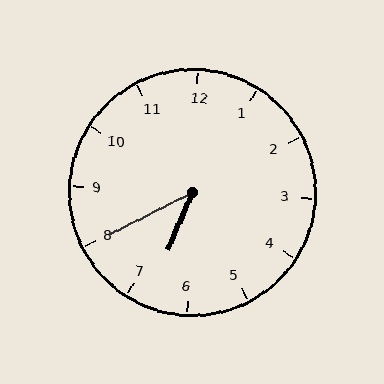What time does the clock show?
6:40.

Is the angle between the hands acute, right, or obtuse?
It is acute.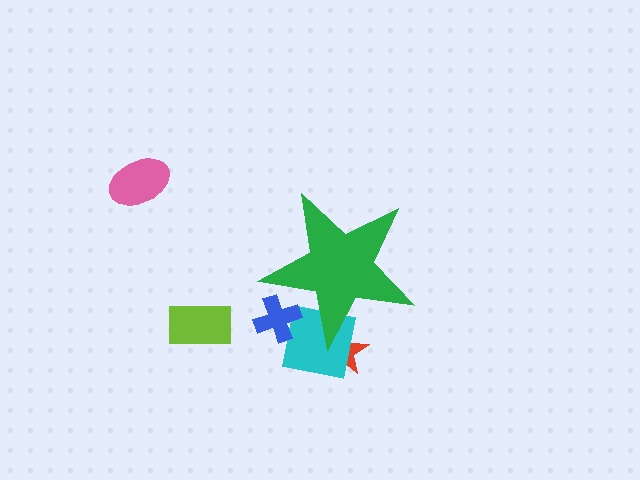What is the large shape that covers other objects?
A green star.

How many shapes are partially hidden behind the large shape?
3 shapes are partially hidden.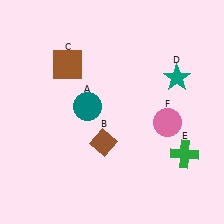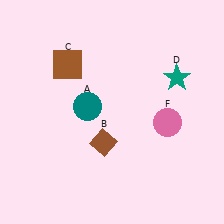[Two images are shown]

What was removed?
The green cross (E) was removed in Image 2.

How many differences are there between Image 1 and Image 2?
There is 1 difference between the two images.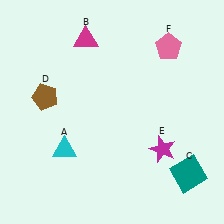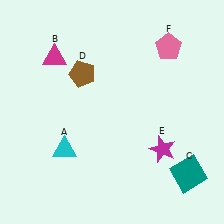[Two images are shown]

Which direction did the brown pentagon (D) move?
The brown pentagon (D) moved right.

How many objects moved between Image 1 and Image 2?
2 objects moved between the two images.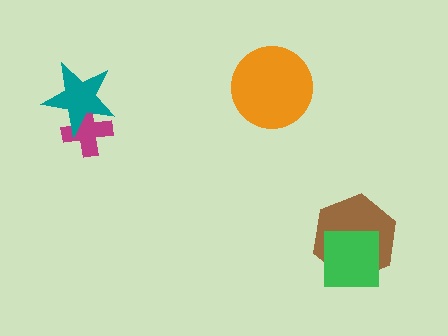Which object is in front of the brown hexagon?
The green square is in front of the brown hexagon.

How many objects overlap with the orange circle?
0 objects overlap with the orange circle.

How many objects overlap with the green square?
1 object overlaps with the green square.